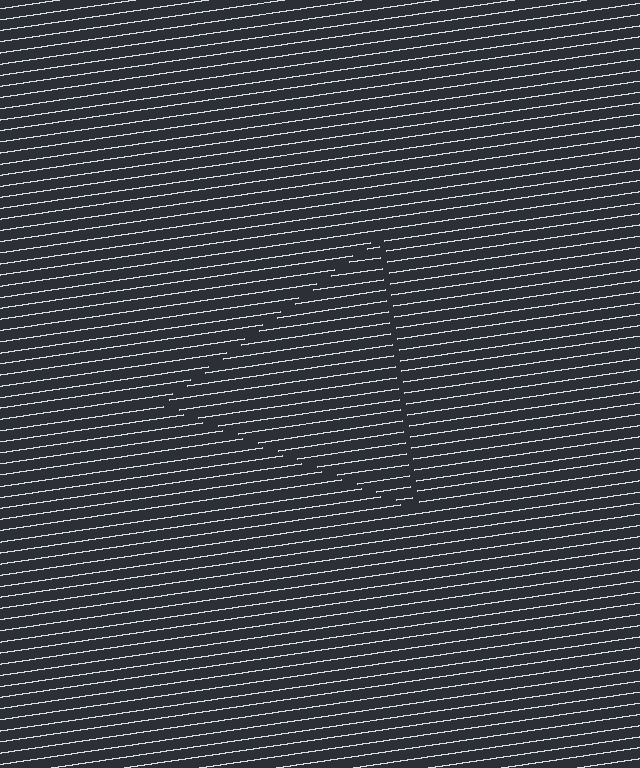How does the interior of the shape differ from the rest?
The interior of the shape contains the same grating, shifted by half a period — the contour is defined by the phase discontinuity where line-ends from the inner and outer gratings abut.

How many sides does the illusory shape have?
3 sides — the line-ends trace a triangle.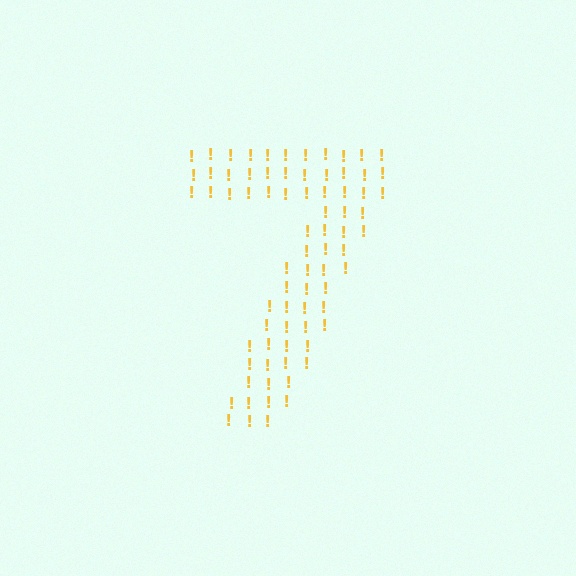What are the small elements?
The small elements are exclamation marks.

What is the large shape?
The large shape is the digit 7.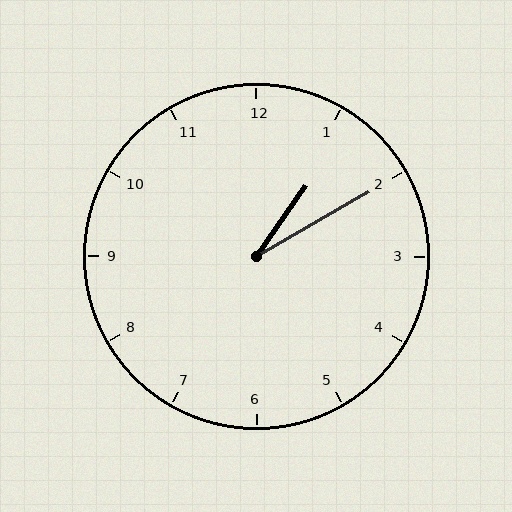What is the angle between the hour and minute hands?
Approximately 25 degrees.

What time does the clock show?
1:10.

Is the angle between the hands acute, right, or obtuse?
It is acute.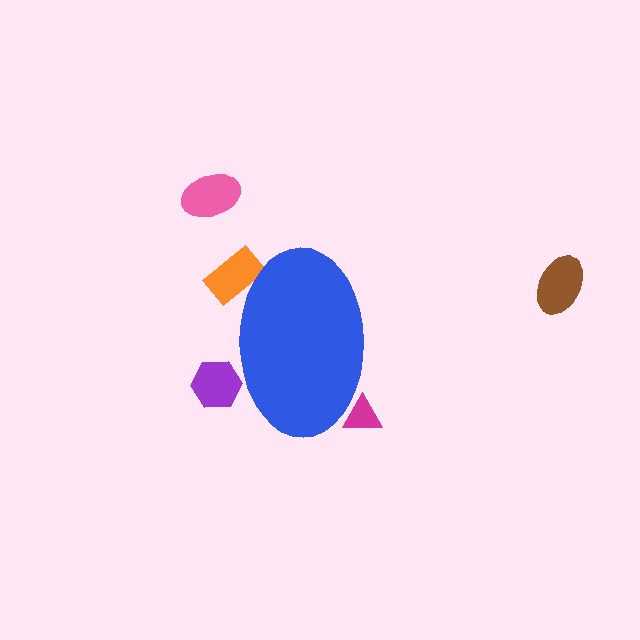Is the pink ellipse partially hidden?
No, the pink ellipse is fully visible.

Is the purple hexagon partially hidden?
Yes, the purple hexagon is partially hidden behind the blue ellipse.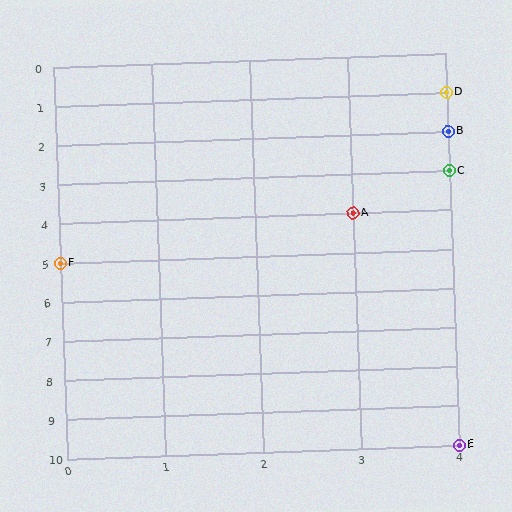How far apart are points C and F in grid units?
Points C and F are 4 columns and 2 rows apart (about 4.5 grid units diagonally).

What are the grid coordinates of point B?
Point B is at grid coordinates (4, 2).